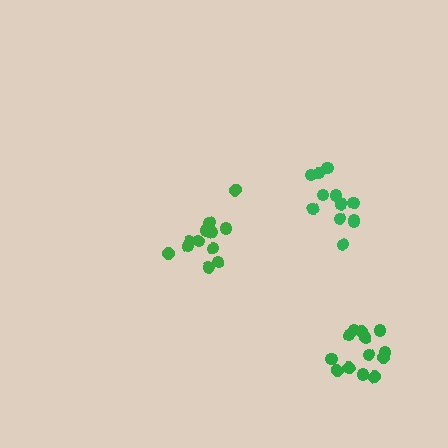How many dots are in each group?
Group 1: 13 dots, Group 2: 12 dots, Group 3: 13 dots (38 total).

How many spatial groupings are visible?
There are 3 spatial groupings.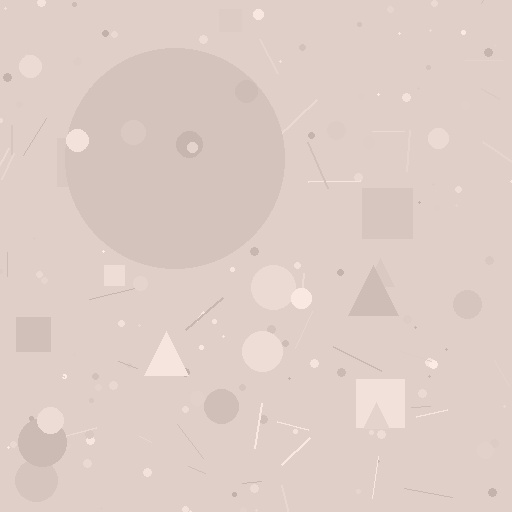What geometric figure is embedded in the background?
A circle is embedded in the background.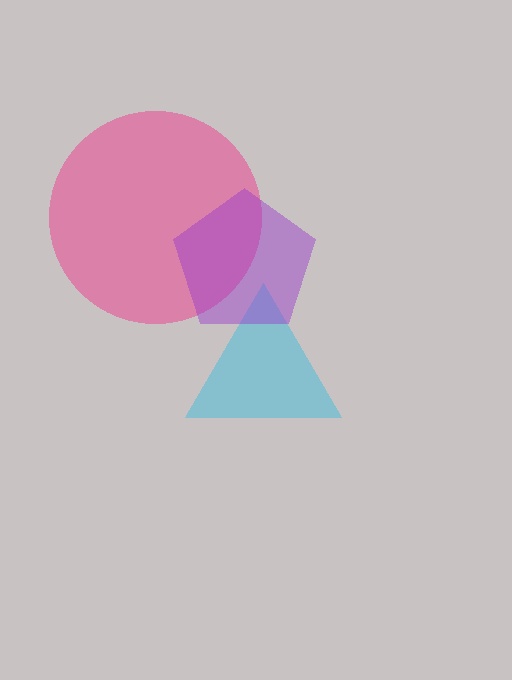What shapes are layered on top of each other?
The layered shapes are: a cyan triangle, a pink circle, a purple pentagon.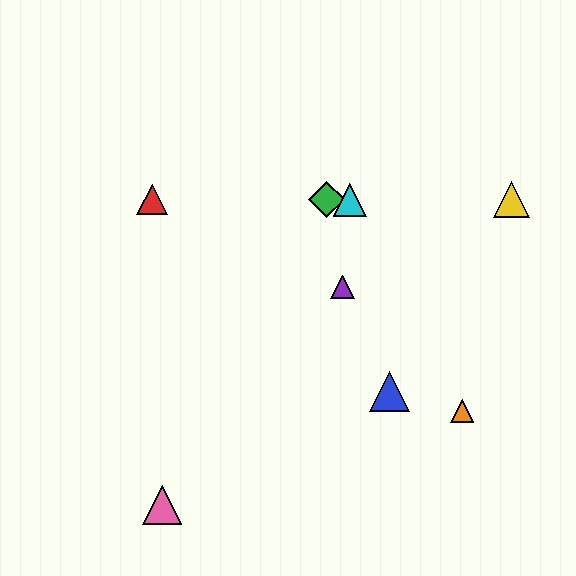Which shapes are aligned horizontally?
The red triangle, the green diamond, the yellow triangle, the cyan triangle are aligned horizontally.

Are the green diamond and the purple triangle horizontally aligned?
No, the green diamond is at y≈200 and the purple triangle is at y≈287.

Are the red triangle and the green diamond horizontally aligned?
Yes, both are at y≈200.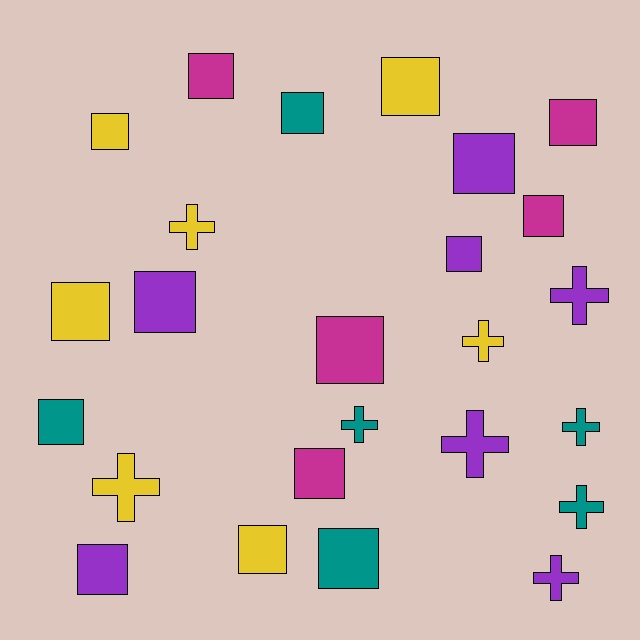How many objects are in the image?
There are 25 objects.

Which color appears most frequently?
Purple, with 7 objects.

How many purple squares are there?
There are 4 purple squares.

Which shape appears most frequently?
Square, with 16 objects.